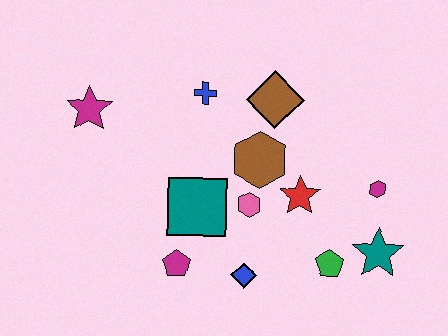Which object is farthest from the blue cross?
The teal star is farthest from the blue cross.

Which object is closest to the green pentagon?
The teal star is closest to the green pentagon.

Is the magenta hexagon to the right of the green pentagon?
Yes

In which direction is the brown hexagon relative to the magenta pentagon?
The brown hexagon is above the magenta pentagon.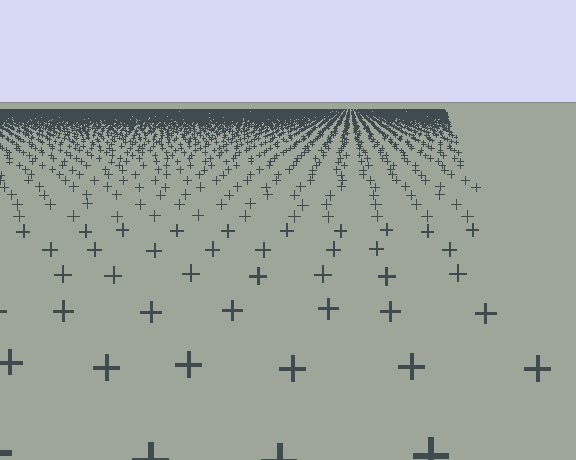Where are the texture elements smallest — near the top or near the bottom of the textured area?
Near the top.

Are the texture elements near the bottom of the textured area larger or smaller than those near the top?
Larger. Near the bottom, elements are closer to the viewer and appear at a bigger on-screen size.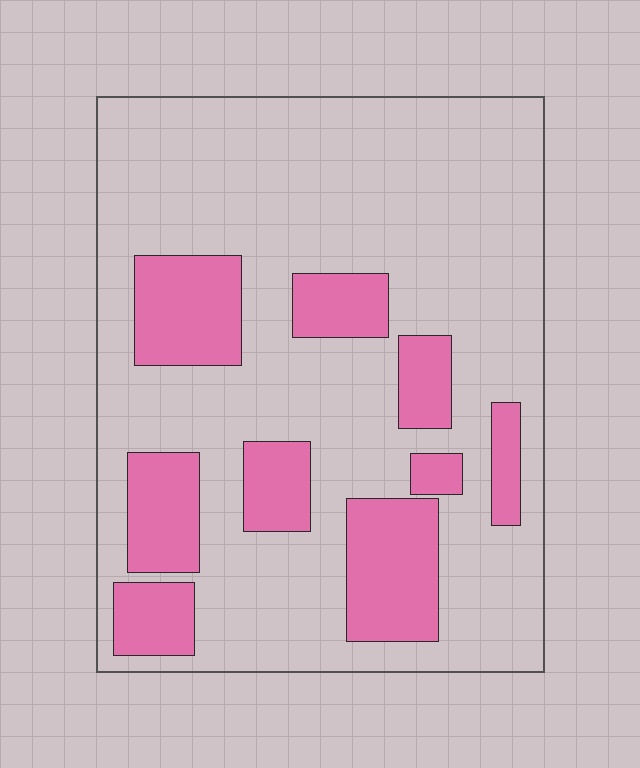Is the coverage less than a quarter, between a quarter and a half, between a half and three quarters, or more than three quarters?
Less than a quarter.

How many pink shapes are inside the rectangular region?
9.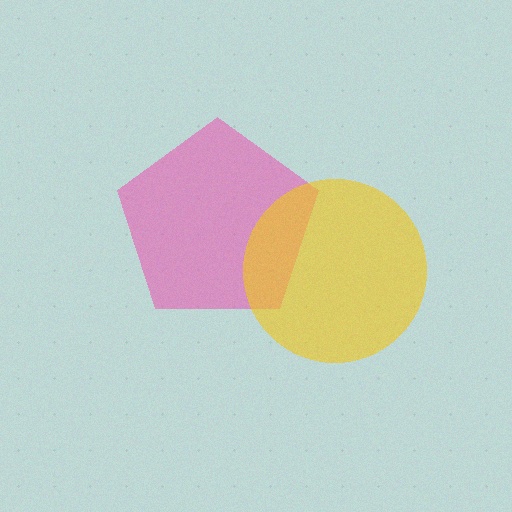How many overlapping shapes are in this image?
There are 2 overlapping shapes in the image.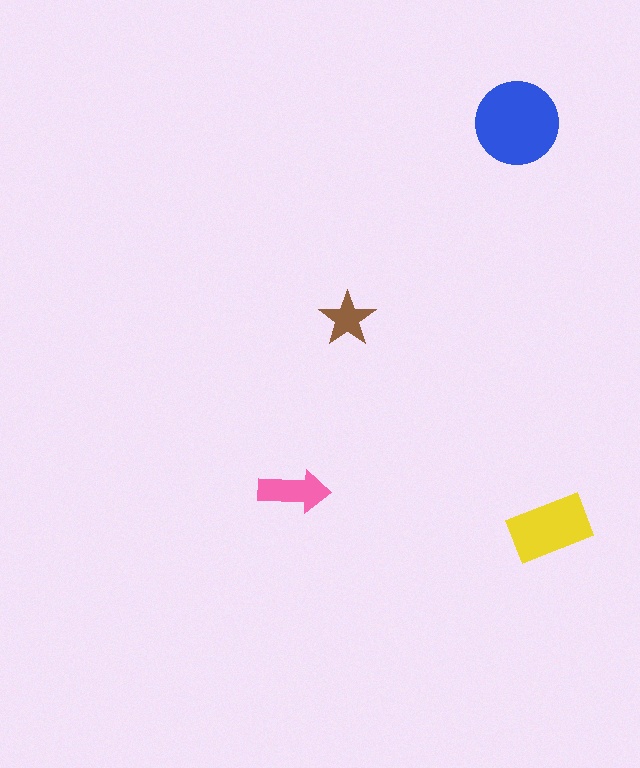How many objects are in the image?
There are 4 objects in the image.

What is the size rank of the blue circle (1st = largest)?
1st.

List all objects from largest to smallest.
The blue circle, the yellow rectangle, the pink arrow, the brown star.